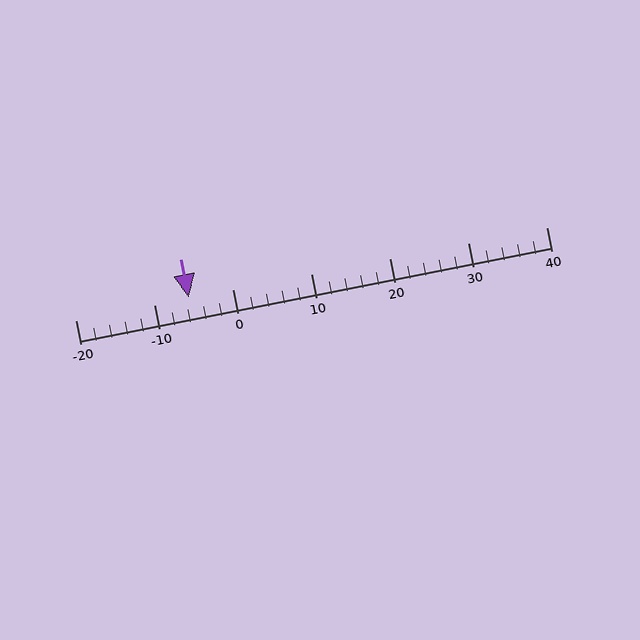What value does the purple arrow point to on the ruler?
The purple arrow points to approximately -6.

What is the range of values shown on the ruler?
The ruler shows values from -20 to 40.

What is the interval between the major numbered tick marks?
The major tick marks are spaced 10 units apart.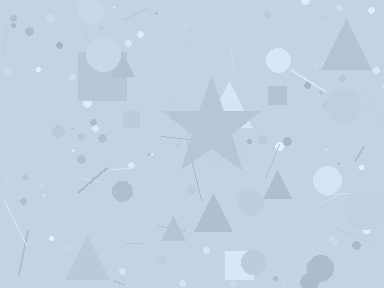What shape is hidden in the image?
A star is hidden in the image.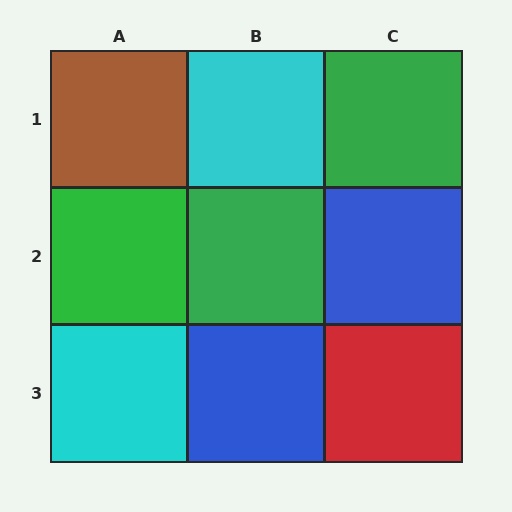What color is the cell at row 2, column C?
Blue.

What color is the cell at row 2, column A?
Green.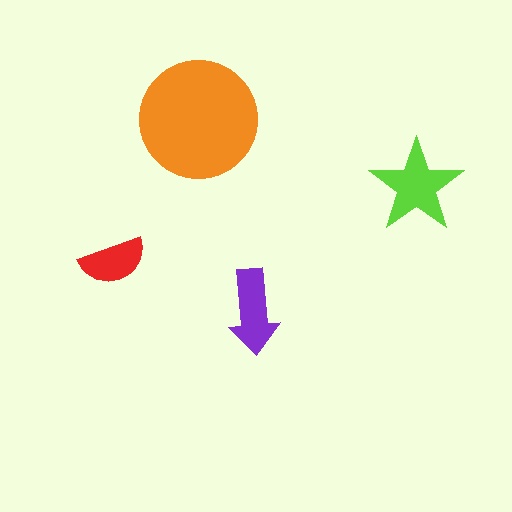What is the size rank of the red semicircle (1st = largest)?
4th.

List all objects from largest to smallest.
The orange circle, the lime star, the purple arrow, the red semicircle.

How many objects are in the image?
There are 4 objects in the image.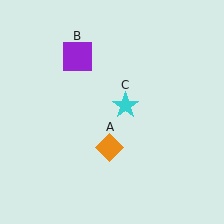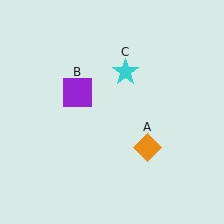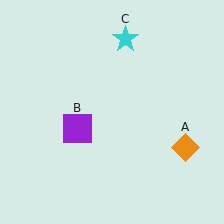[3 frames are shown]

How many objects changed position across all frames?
3 objects changed position: orange diamond (object A), purple square (object B), cyan star (object C).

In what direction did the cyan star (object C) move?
The cyan star (object C) moved up.